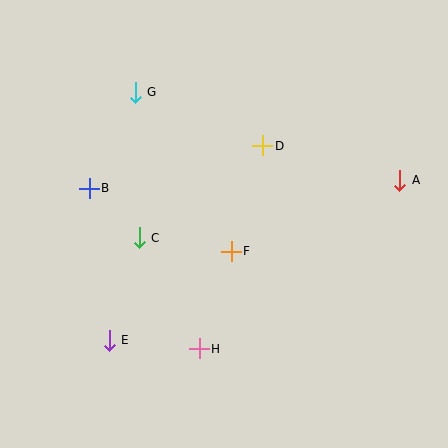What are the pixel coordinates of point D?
Point D is at (263, 146).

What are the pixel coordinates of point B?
Point B is at (89, 188).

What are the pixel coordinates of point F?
Point F is at (231, 251).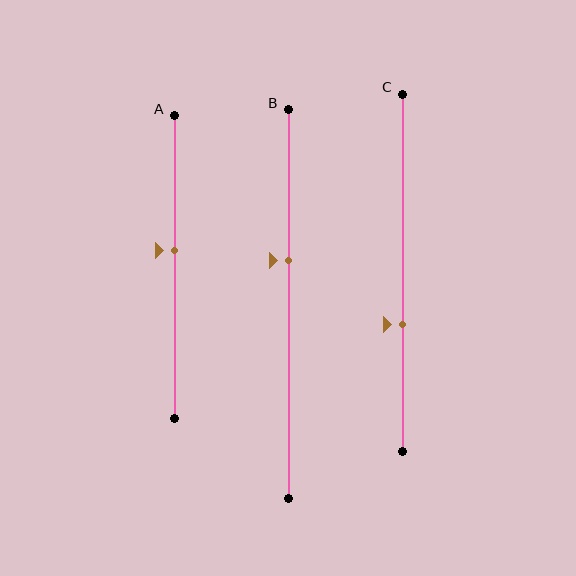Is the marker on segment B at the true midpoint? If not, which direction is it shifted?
No, the marker on segment B is shifted upward by about 11% of the segment length.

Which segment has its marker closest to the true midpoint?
Segment A has its marker closest to the true midpoint.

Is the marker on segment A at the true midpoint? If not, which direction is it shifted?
No, the marker on segment A is shifted upward by about 5% of the segment length.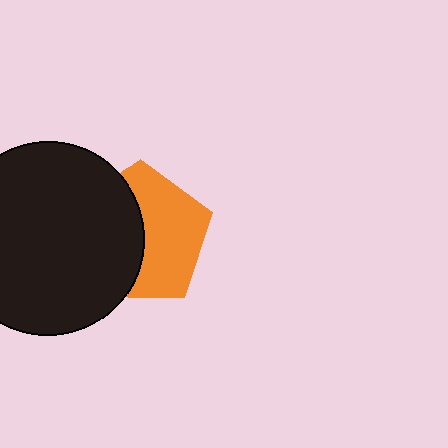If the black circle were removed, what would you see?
You would see the complete orange pentagon.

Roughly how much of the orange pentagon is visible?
About half of it is visible (roughly 53%).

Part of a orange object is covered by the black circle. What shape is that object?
It is a pentagon.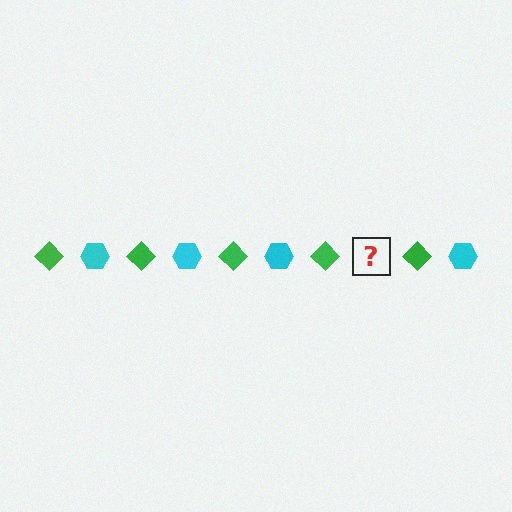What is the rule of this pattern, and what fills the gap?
The rule is that the pattern alternates between green diamond and cyan hexagon. The gap should be filled with a cyan hexagon.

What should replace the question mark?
The question mark should be replaced with a cyan hexagon.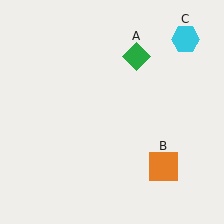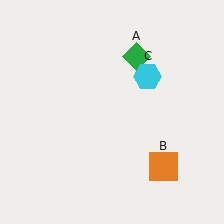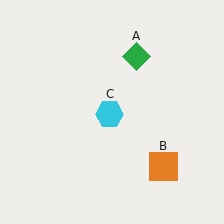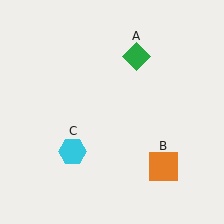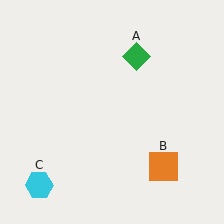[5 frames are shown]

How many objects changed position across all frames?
1 object changed position: cyan hexagon (object C).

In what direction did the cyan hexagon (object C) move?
The cyan hexagon (object C) moved down and to the left.